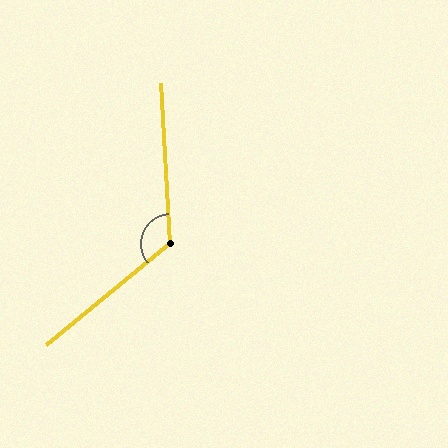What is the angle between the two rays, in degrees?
Approximately 126 degrees.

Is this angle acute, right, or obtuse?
It is obtuse.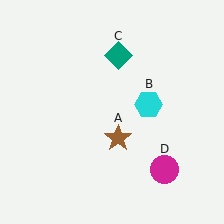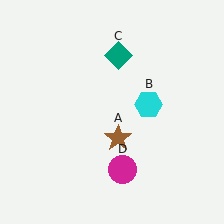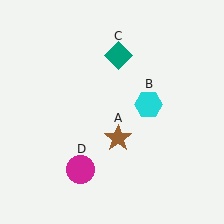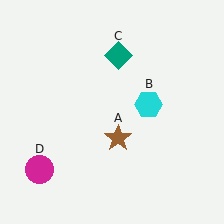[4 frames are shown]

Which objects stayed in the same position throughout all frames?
Brown star (object A) and cyan hexagon (object B) and teal diamond (object C) remained stationary.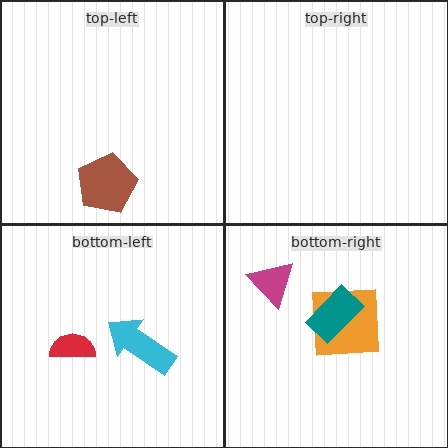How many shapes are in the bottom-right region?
3.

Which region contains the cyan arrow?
The bottom-left region.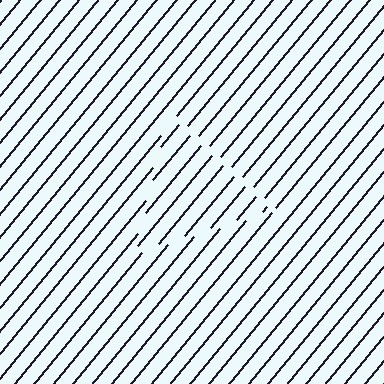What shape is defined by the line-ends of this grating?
An illusory triangle. The interior of the shape contains the same grating, shifted by half a period — the contour is defined by the phase discontinuity where line-ends from the inner and outer gratings abut.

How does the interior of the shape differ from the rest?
The interior of the shape contains the same grating, shifted by half a period — the contour is defined by the phase discontinuity where line-ends from the inner and outer gratings abut.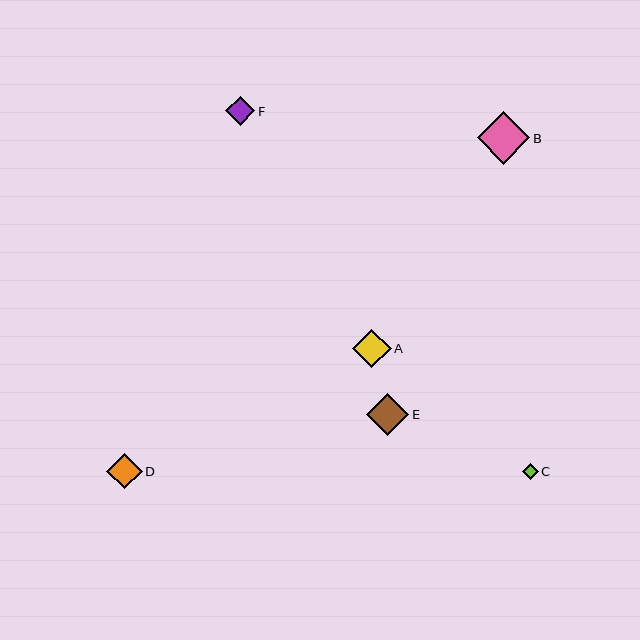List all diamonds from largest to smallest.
From largest to smallest: B, E, A, D, F, C.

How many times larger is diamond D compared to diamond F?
Diamond D is approximately 1.2 times the size of diamond F.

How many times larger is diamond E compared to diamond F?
Diamond E is approximately 1.5 times the size of diamond F.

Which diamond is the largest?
Diamond B is the largest with a size of approximately 52 pixels.